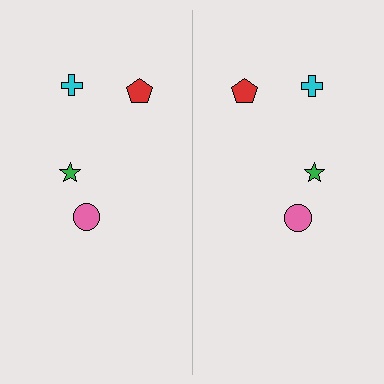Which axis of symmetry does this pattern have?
The pattern has a vertical axis of symmetry running through the center of the image.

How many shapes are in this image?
There are 8 shapes in this image.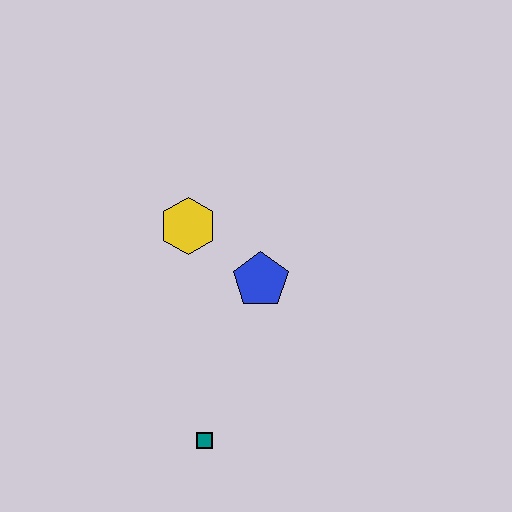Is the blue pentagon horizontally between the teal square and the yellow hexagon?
No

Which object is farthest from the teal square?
The yellow hexagon is farthest from the teal square.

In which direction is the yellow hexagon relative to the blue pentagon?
The yellow hexagon is to the left of the blue pentagon.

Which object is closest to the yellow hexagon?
The blue pentagon is closest to the yellow hexagon.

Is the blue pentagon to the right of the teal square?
Yes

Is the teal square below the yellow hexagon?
Yes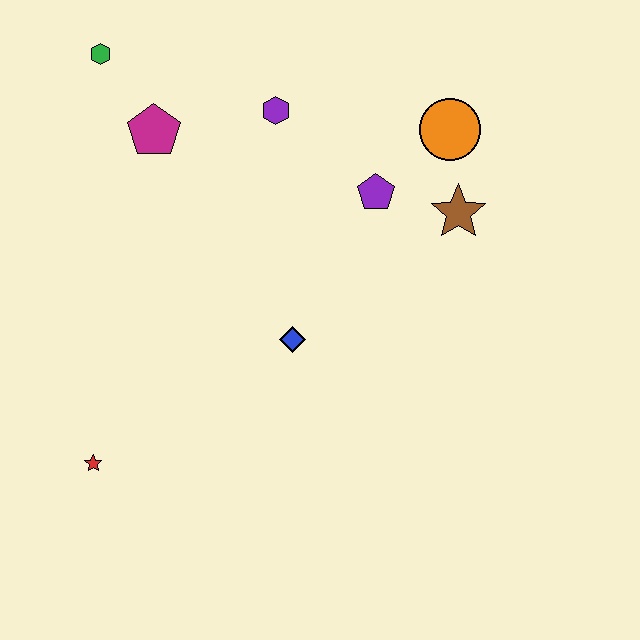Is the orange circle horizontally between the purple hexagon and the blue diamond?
No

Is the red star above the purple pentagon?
No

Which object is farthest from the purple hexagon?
The red star is farthest from the purple hexagon.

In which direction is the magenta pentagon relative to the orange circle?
The magenta pentagon is to the left of the orange circle.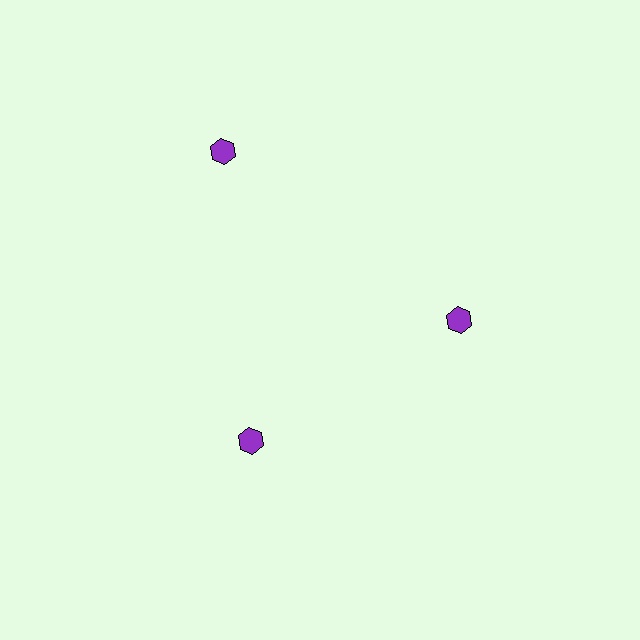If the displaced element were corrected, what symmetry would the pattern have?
It would have 3-fold rotational symmetry — the pattern would map onto itself every 120 degrees.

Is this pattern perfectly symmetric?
No. The 3 purple hexagons are arranged in a ring, but one element near the 11 o'clock position is pushed outward from the center, breaking the 3-fold rotational symmetry.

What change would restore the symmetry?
The symmetry would be restored by moving it inward, back onto the ring so that all 3 hexagons sit at equal angles and equal distance from the center.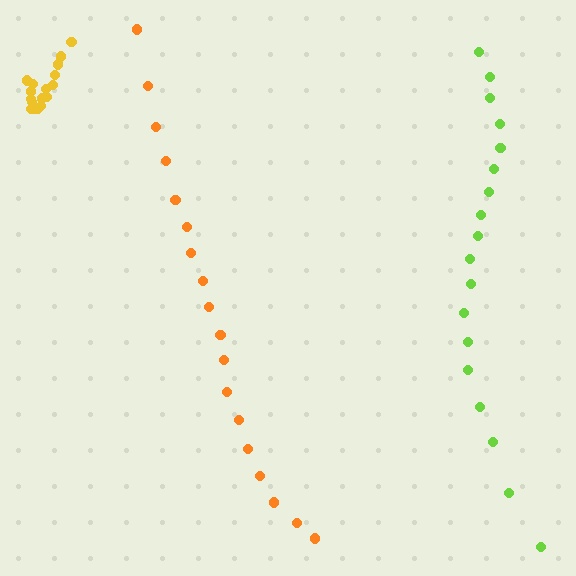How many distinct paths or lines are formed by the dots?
There are 3 distinct paths.